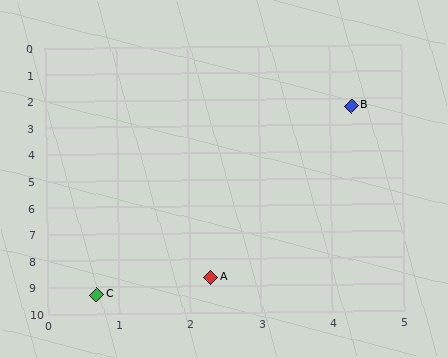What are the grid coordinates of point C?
Point C is at approximately (0.7, 9.3).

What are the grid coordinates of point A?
Point A is at approximately (2.3, 8.7).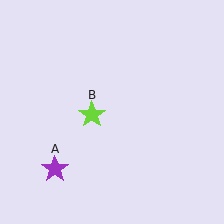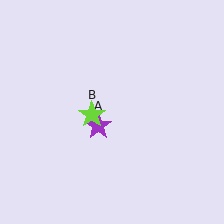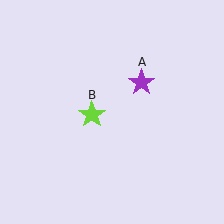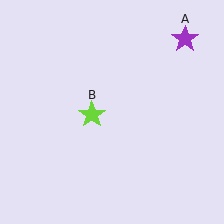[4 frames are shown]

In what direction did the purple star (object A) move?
The purple star (object A) moved up and to the right.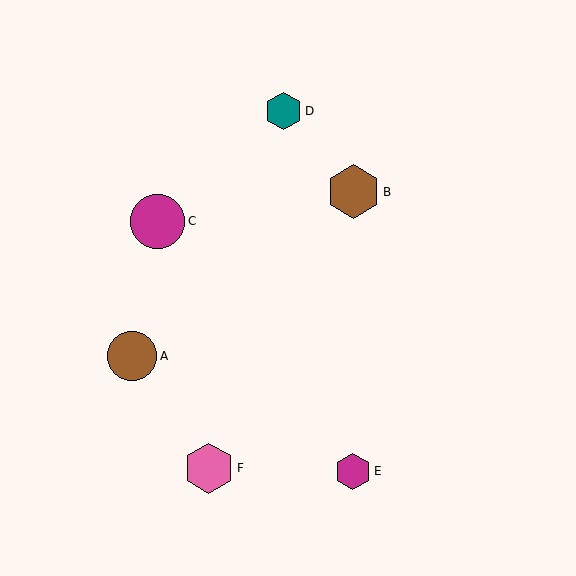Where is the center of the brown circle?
The center of the brown circle is at (132, 356).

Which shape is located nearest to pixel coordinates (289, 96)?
The teal hexagon (labeled D) at (283, 111) is nearest to that location.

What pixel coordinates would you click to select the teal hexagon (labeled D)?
Click at (283, 111) to select the teal hexagon D.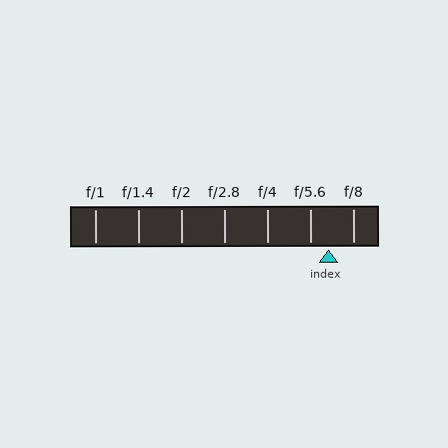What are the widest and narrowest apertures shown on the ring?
The widest aperture shown is f/1 and the narrowest is f/8.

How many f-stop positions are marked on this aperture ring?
There are 7 f-stop positions marked.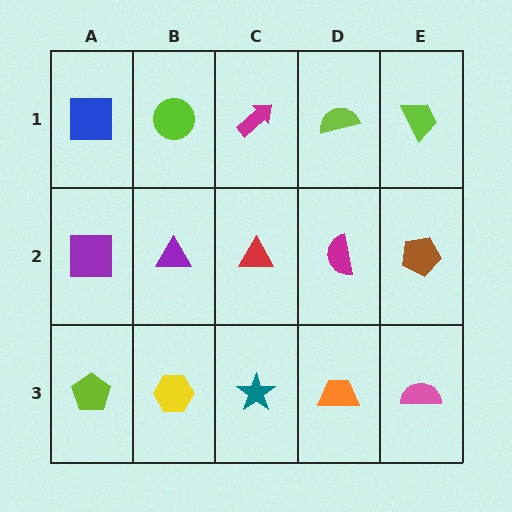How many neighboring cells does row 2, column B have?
4.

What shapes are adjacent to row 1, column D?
A magenta semicircle (row 2, column D), a magenta arrow (row 1, column C), a lime trapezoid (row 1, column E).